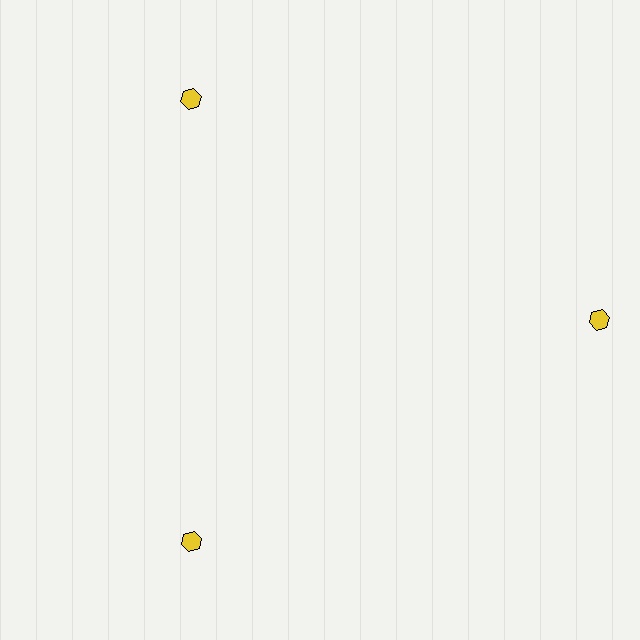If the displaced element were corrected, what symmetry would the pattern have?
It would have 3-fold rotational symmetry — the pattern would map onto itself every 120 degrees.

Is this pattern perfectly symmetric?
No. The 3 yellow hexagons are arranged in a ring, but one element near the 3 o'clock position is pushed outward from the center, breaking the 3-fold rotational symmetry.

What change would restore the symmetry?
The symmetry would be restored by moving it inward, back onto the ring so that all 3 hexagons sit at equal angles and equal distance from the center.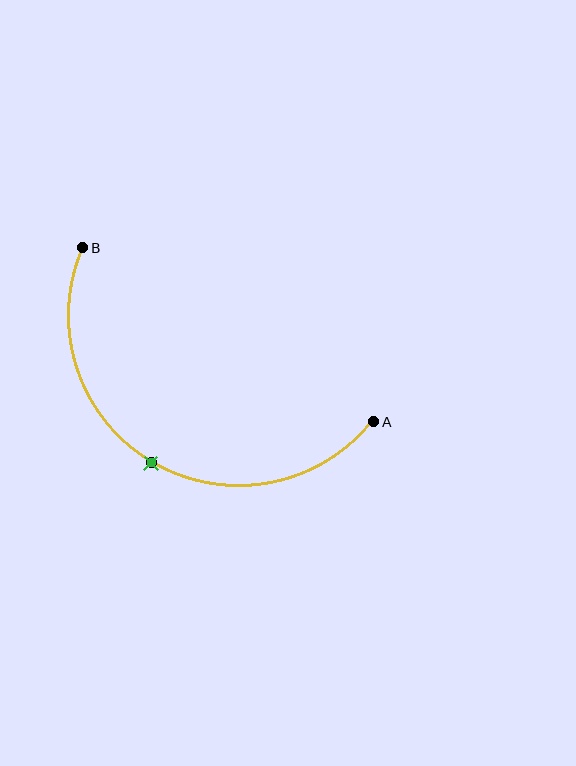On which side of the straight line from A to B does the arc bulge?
The arc bulges below the straight line connecting A and B.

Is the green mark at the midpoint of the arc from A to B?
Yes. The green mark lies on the arc at equal arc-length from both A and B — it is the arc midpoint.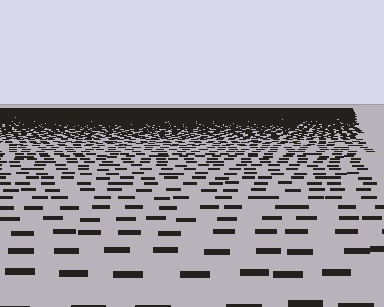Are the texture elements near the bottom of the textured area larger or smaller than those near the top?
Larger. Near the bottom, elements are closer to the viewer and appear at a bigger on-screen size.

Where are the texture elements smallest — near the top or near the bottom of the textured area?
Near the top.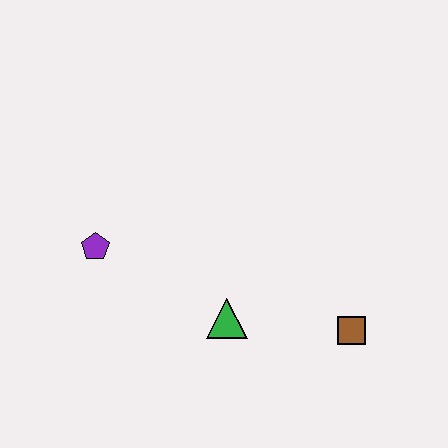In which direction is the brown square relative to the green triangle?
The brown square is to the right of the green triangle.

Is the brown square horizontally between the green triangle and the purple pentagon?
No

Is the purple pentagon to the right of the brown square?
No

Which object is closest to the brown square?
The green triangle is closest to the brown square.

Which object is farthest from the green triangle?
The purple pentagon is farthest from the green triangle.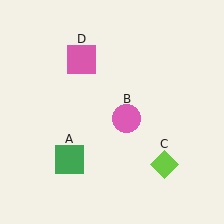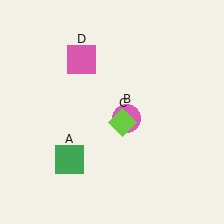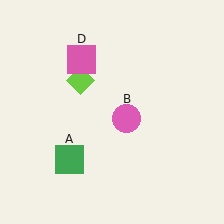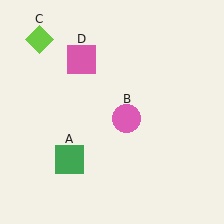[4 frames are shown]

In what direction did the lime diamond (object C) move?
The lime diamond (object C) moved up and to the left.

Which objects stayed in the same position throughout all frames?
Green square (object A) and pink circle (object B) and pink square (object D) remained stationary.